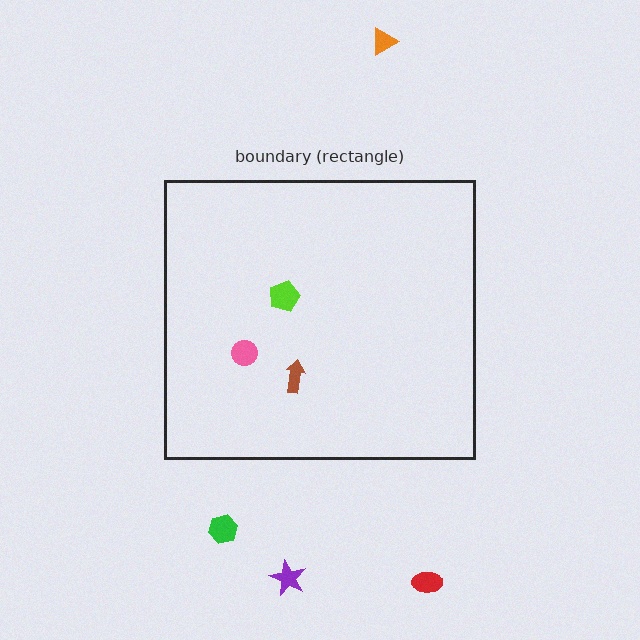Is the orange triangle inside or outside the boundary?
Outside.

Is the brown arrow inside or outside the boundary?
Inside.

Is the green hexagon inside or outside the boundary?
Outside.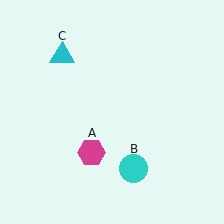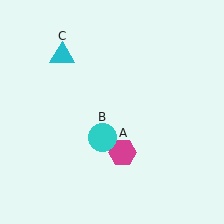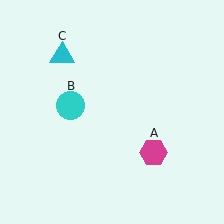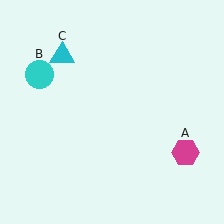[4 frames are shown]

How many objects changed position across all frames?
2 objects changed position: magenta hexagon (object A), cyan circle (object B).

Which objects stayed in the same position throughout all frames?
Cyan triangle (object C) remained stationary.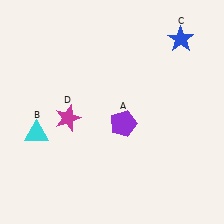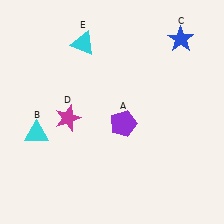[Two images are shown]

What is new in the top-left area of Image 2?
A cyan triangle (E) was added in the top-left area of Image 2.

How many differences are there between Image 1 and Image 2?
There is 1 difference between the two images.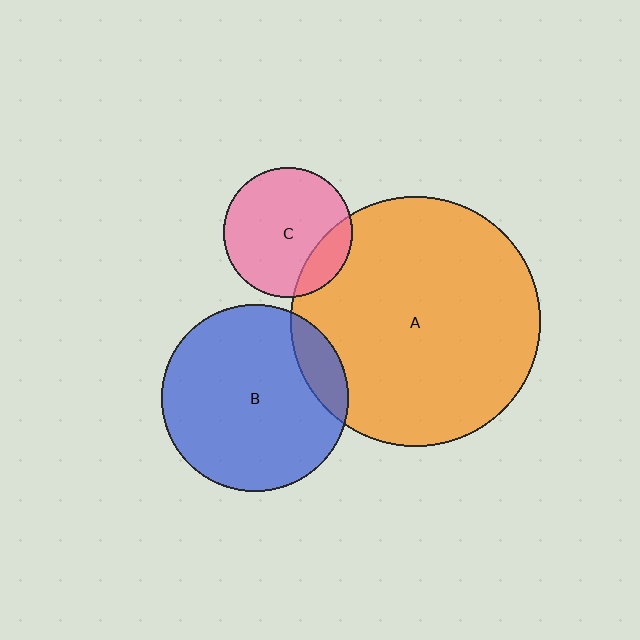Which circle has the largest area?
Circle A (orange).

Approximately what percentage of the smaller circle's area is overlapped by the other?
Approximately 15%.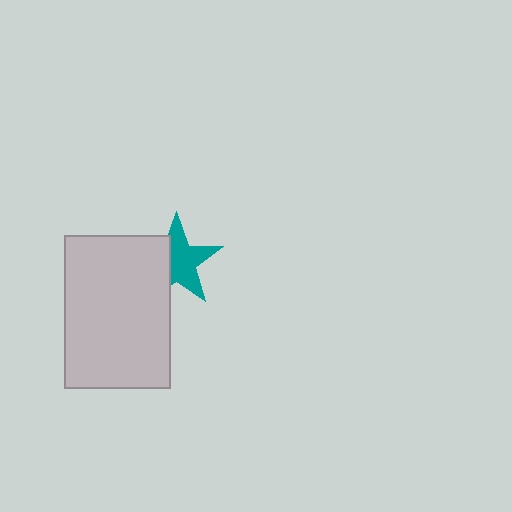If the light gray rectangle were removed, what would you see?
You would see the complete teal star.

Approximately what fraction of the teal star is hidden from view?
Roughly 39% of the teal star is hidden behind the light gray rectangle.